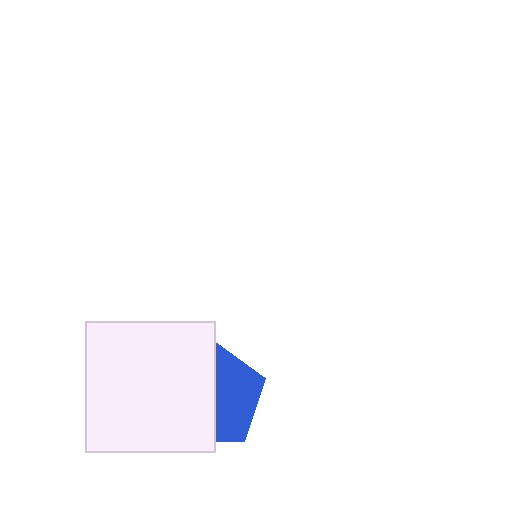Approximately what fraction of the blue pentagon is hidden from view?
Roughly 56% of the blue pentagon is hidden behind the white rectangle.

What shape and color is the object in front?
The object in front is a white rectangle.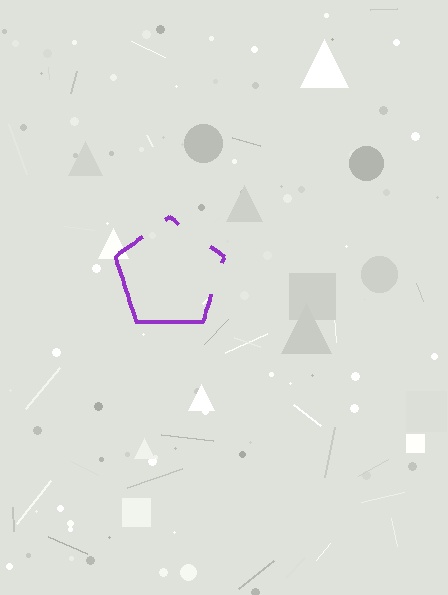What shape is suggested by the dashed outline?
The dashed outline suggests a pentagon.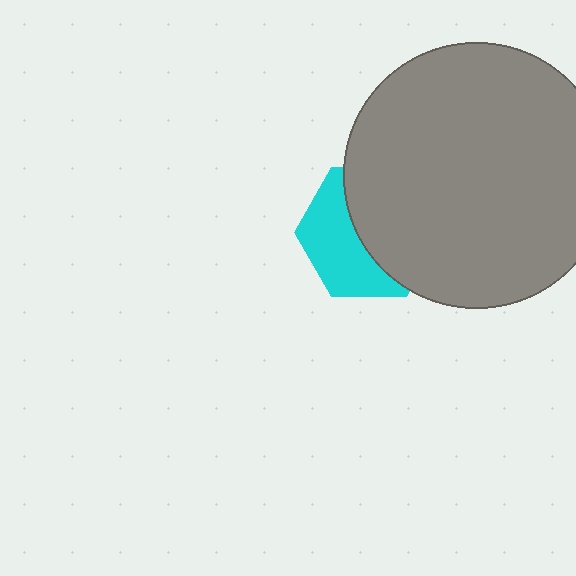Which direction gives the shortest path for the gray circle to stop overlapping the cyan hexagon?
Moving right gives the shortest separation.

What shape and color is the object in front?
The object in front is a gray circle.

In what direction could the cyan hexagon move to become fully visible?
The cyan hexagon could move left. That would shift it out from behind the gray circle entirely.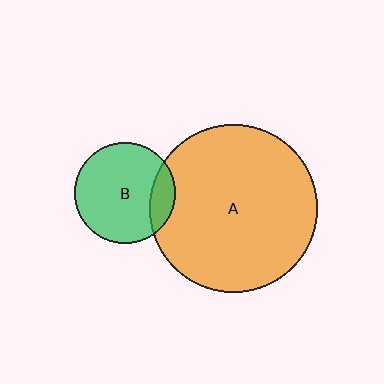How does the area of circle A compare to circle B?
Approximately 2.8 times.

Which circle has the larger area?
Circle A (orange).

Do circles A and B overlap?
Yes.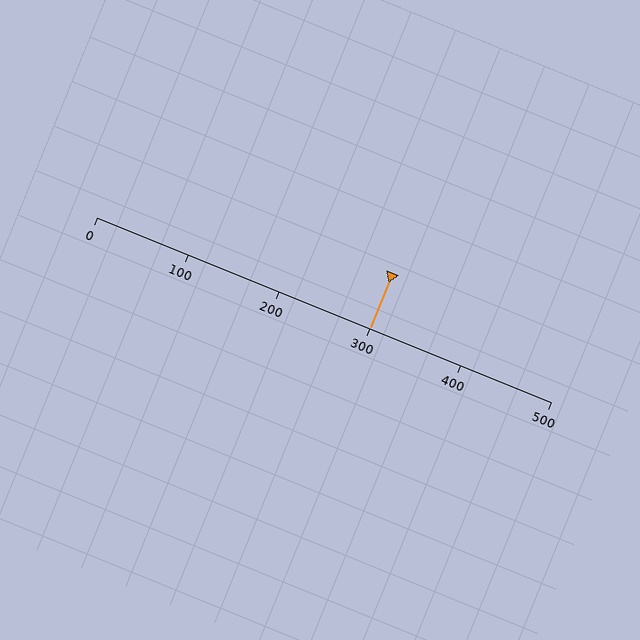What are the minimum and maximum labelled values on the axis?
The axis runs from 0 to 500.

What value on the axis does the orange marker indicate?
The marker indicates approximately 300.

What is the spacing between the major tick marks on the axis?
The major ticks are spaced 100 apart.